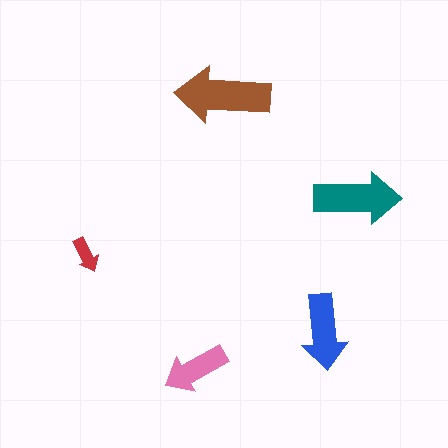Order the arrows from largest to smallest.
the brown one, the teal one, the blue one, the pink one, the red one.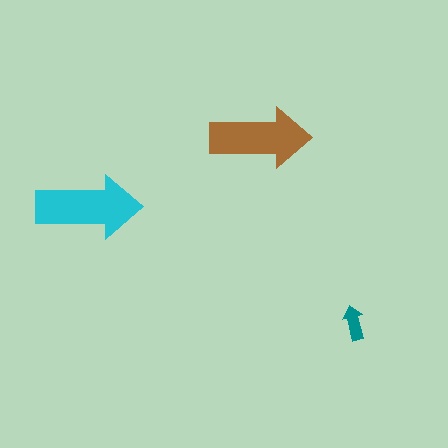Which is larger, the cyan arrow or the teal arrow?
The cyan one.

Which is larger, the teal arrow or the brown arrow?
The brown one.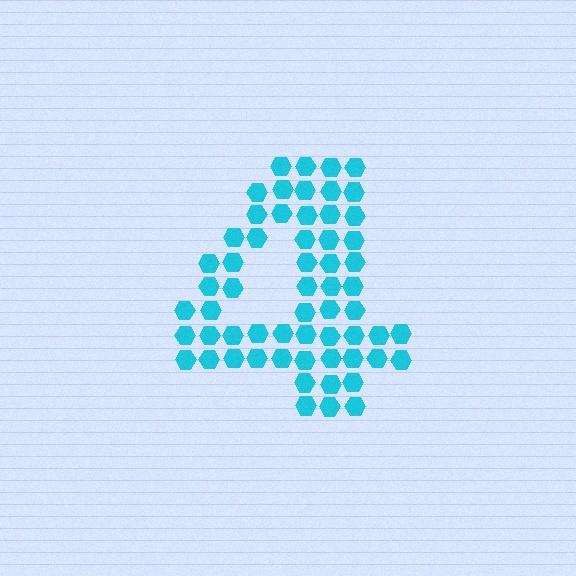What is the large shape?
The large shape is the digit 4.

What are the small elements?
The small elements are hexagons.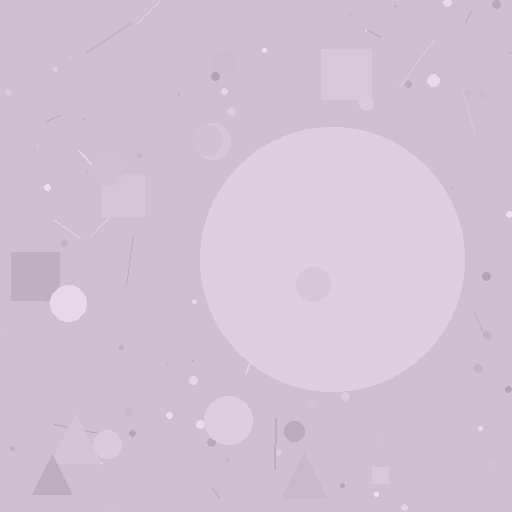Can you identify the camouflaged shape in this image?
The camouflaged shape is a circle.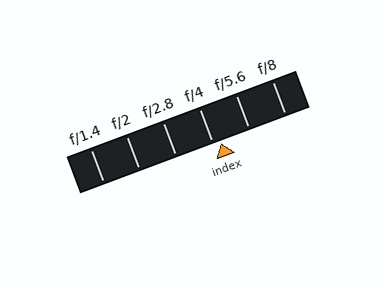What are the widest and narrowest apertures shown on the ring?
The widest aperture shown is f/1.4 and the narrowest is f/8.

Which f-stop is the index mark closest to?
The index mark is closest to f/4.